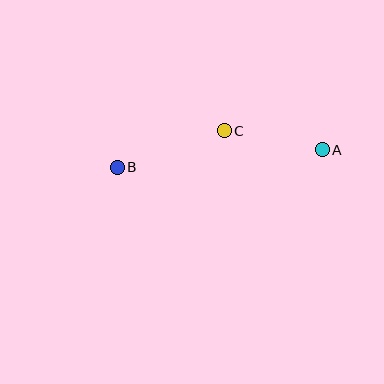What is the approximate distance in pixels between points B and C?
The distance between B and C is approximately 113 pixels.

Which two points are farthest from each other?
Points A and B are farthest from each other.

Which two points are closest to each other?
Points A and C are closest to each other.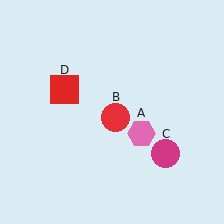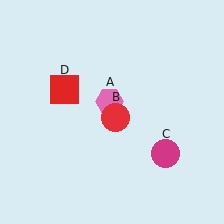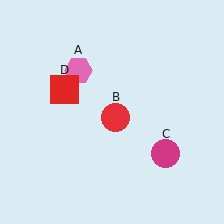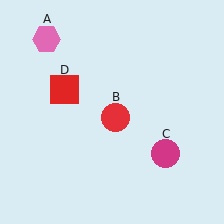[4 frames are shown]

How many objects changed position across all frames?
1 object changed position: pink hexagon (object A).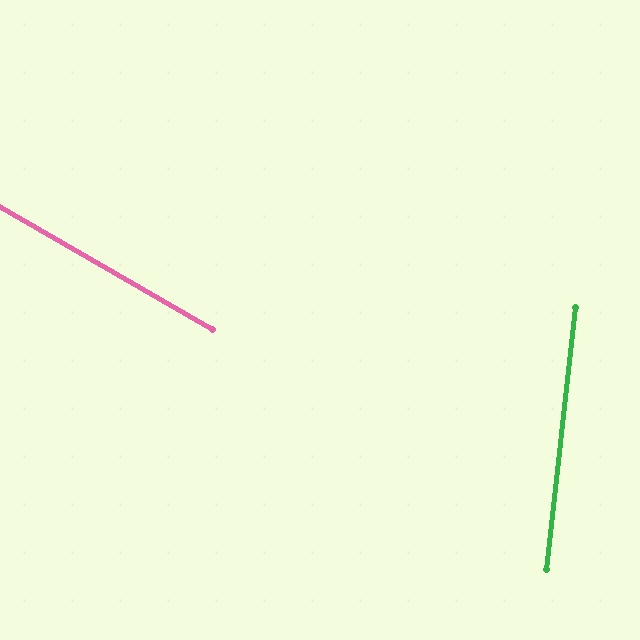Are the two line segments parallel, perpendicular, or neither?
Neither parallel nor perpendicular — they differ by about 67°.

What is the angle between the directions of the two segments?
Approximately 67 degrees.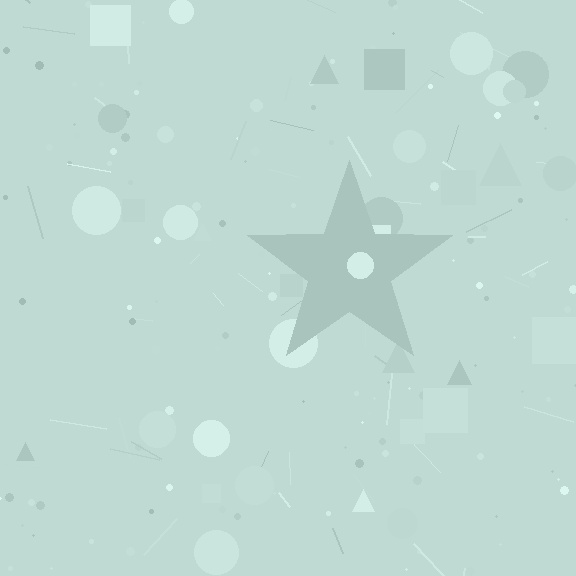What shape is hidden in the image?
A star is hidden in the image.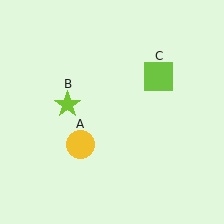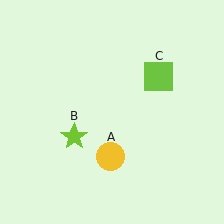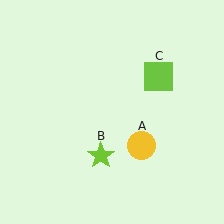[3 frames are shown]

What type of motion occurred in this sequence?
The yellow circle (object A), lime star (object B) rotated counterclockwise around the center of the scene.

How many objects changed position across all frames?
2 objects changed position: yellow circle (object A), lime star (object B).